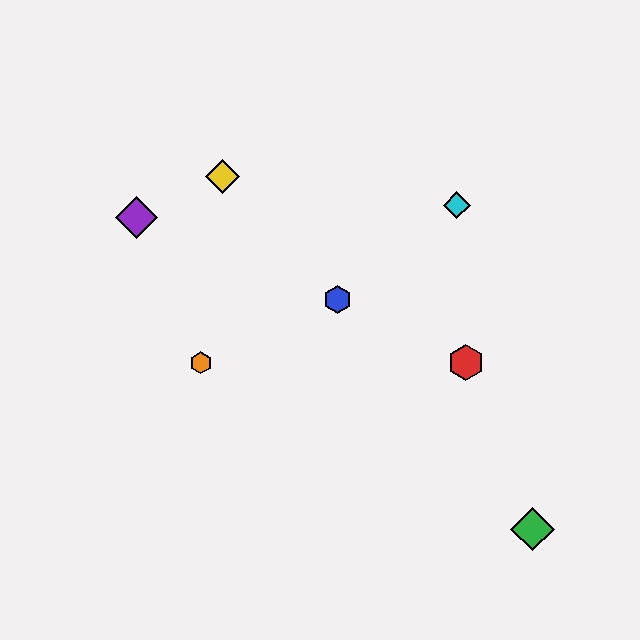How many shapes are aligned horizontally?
2 shapes (the red hexagon, the orange hexagon) are aligned horizontally.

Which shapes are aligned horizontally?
The red hexagon, the orange hexagon are aligned horizontally.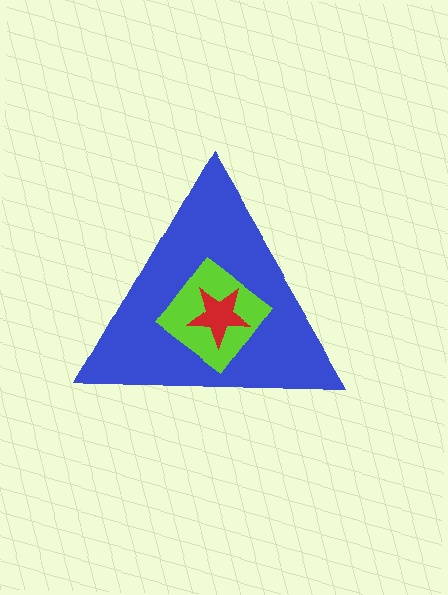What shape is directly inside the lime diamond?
The red star.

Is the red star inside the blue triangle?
Yes.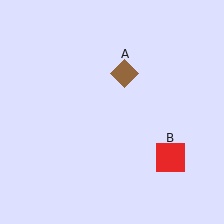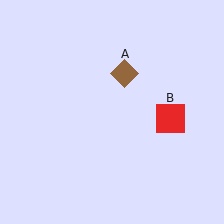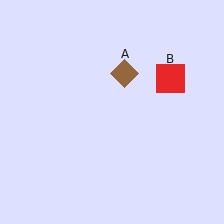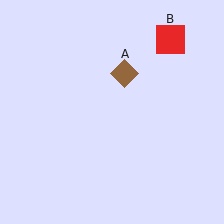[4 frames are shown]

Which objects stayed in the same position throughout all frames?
Brown diamond (object A) remained stationary.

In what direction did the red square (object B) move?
The red square (object B) moved up.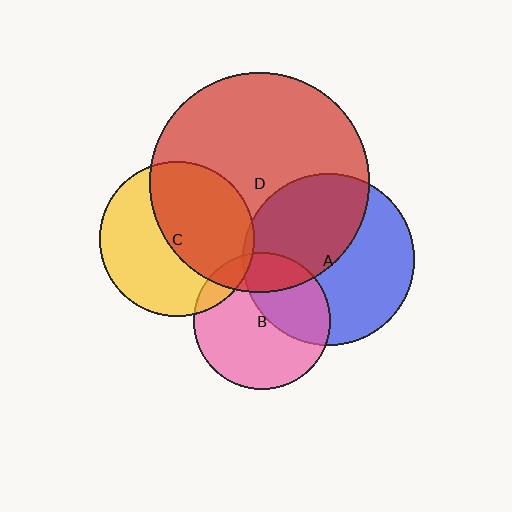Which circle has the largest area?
Circle D (red).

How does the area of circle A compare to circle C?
Approximately 1.2 times.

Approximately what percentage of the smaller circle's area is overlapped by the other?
Approximately 50%.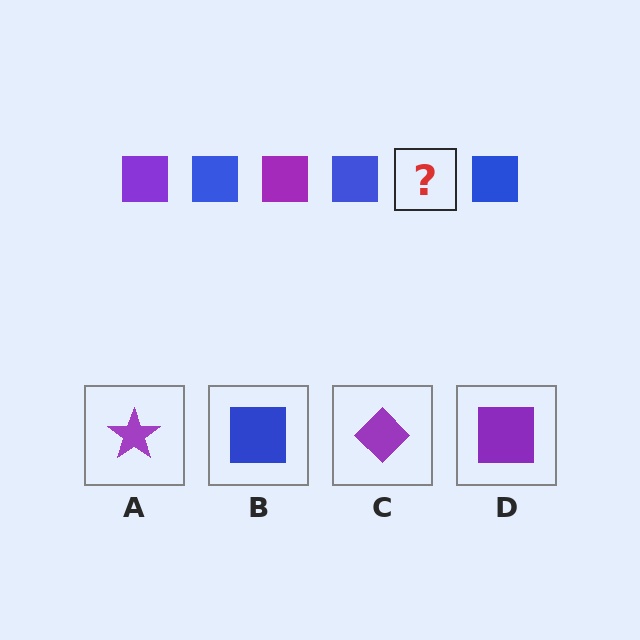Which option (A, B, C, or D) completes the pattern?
D.